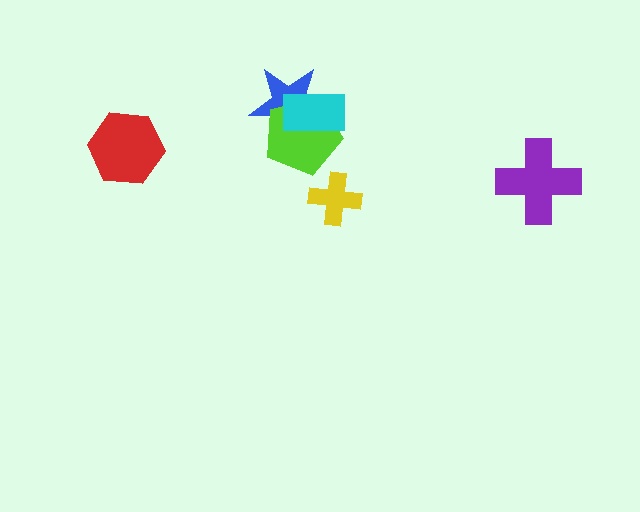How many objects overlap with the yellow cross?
0 objects overlap with the yellow cross.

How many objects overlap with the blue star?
2 objects overlap with the blue star.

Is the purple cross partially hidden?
No, no other shape covers it.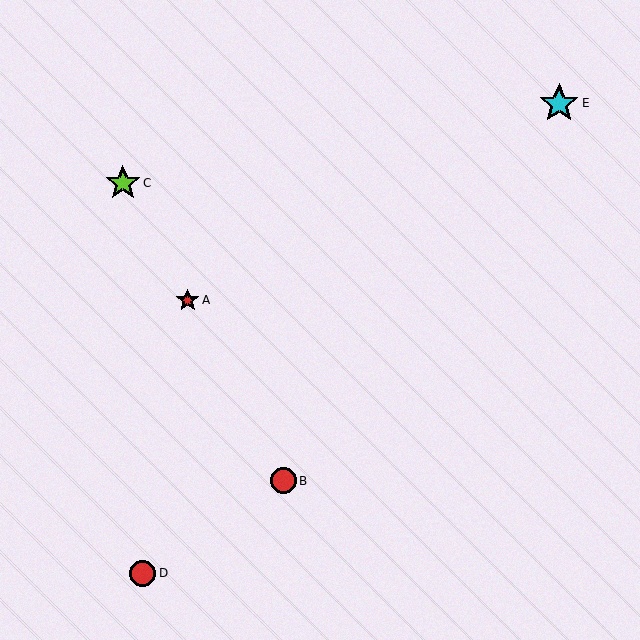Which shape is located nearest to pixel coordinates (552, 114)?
The cyan star (labeled E) at (559, 103) is nearest to that location.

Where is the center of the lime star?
The center of the lime star is at (123, 183).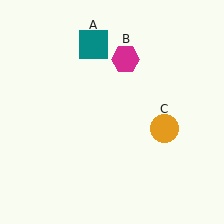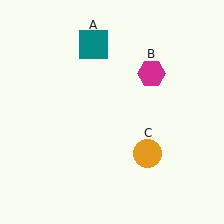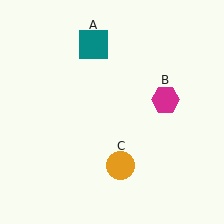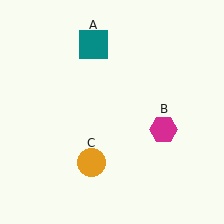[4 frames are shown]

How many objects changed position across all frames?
2 objects changed position: magenta hexagon (object B), orange circle (object C).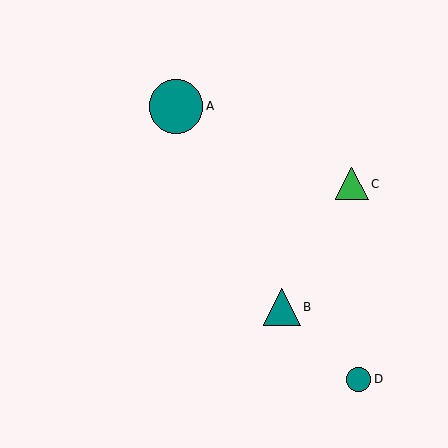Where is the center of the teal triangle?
The center of the teal triangle is at (282, 307).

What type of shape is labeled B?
Shape B is a teal triangle.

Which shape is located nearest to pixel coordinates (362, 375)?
The teal circle (labeled D) at (359, 379) is nearest to that location.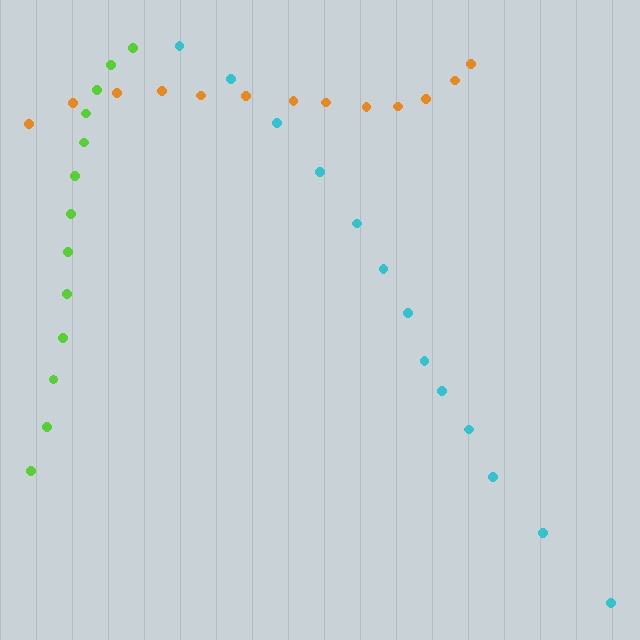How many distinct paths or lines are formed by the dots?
There are 3 distinct paths.